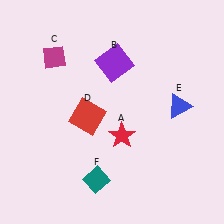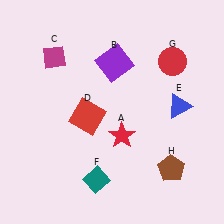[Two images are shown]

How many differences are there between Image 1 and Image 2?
There are 2 differences between the two images.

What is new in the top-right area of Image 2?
A red circle (G) was added in the top-right area of Image 2.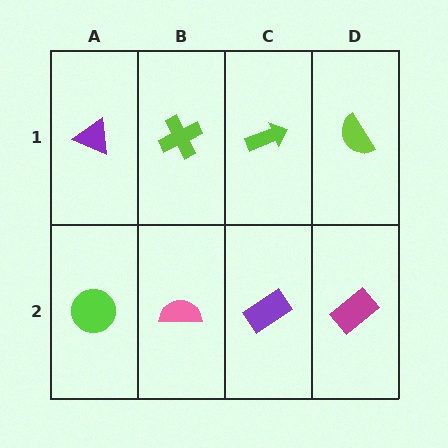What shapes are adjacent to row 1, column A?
A lime circle (row 2, column A), a lime cross (row 1, column B).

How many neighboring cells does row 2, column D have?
2.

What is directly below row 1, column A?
A lime circle.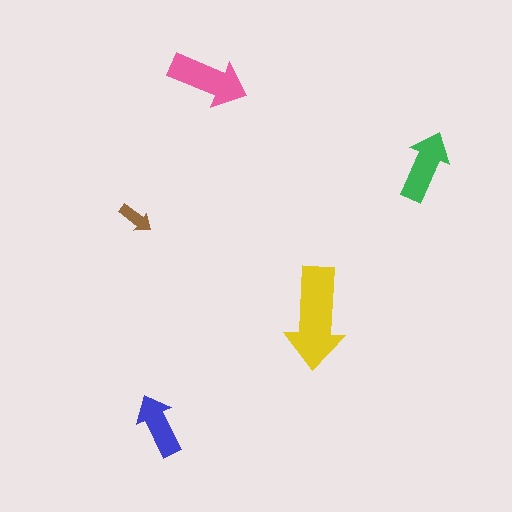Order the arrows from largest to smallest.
the yellow one, the pink one, the green one, the blue one, the brown one.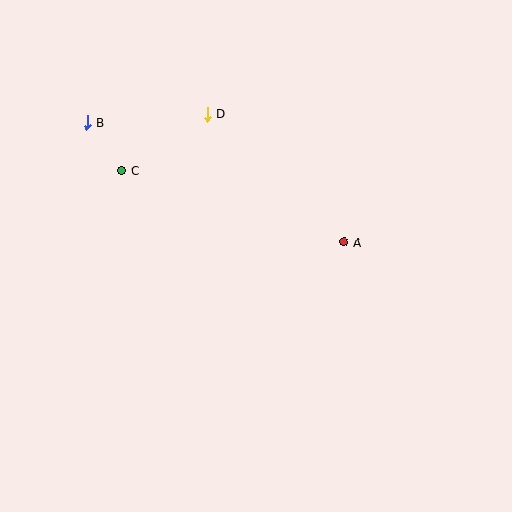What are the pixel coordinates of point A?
Point A is at (344, 242).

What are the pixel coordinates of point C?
Point C is at (122, 170).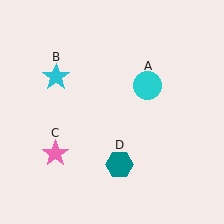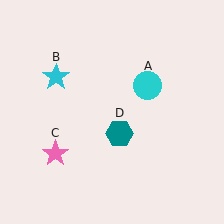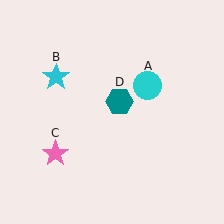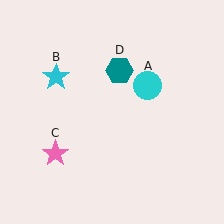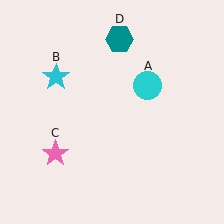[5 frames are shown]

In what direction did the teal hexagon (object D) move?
The teal hexagon (object D) moved up.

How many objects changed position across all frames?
1 object changed position: teal hexagon (object D).